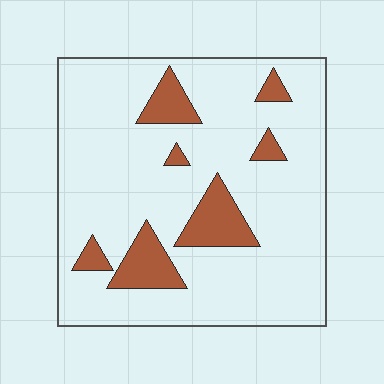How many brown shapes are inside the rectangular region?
7.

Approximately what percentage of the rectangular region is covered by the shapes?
Approximately 15%.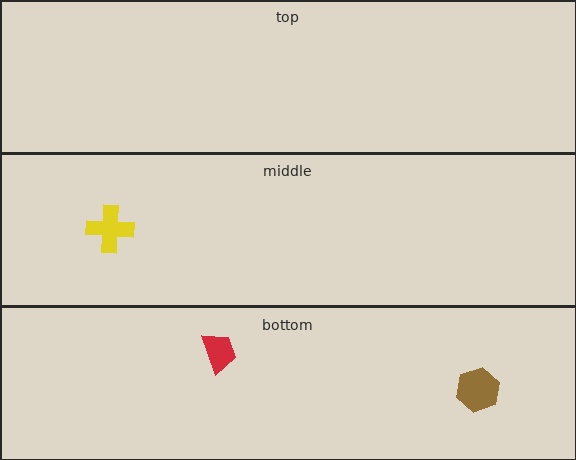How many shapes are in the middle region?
1.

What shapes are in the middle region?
The yellow cross.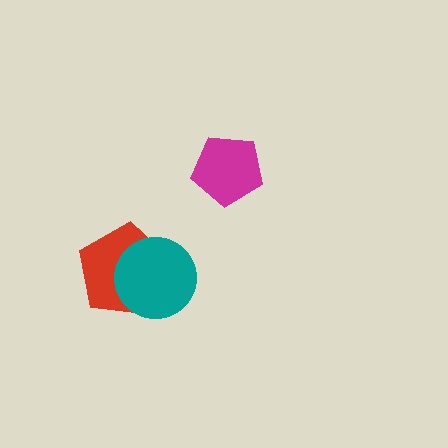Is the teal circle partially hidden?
No, no other shape covers it.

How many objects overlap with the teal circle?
1 object overlaps with the teal circle.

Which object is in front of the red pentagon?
The teal circle is in front of the red pentagon.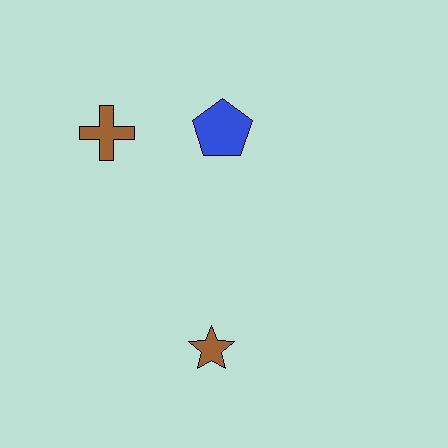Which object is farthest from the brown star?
The brown cross is farthest from the brown star.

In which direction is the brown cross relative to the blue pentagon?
The brown cross is to the left of the blue pentagon.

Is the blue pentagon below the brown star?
No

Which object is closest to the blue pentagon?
The brown cross is closest to the blue pentagon.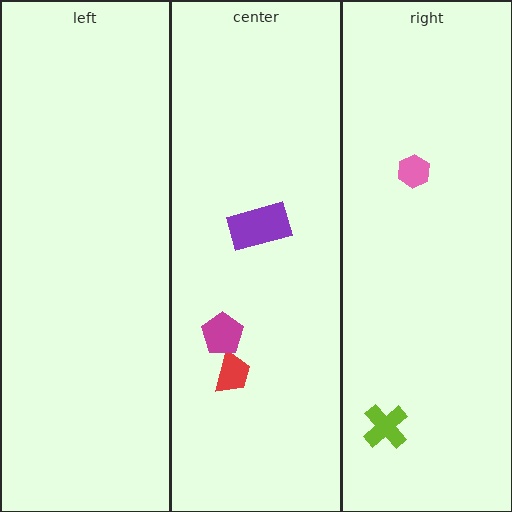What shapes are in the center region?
The red trapezoid, the purple rectangle, the magenta pentagon.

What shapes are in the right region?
The pink hexagon, the lime cross.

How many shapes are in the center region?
3.